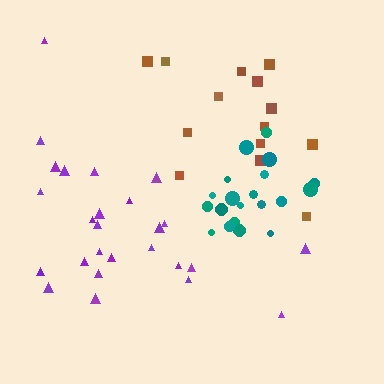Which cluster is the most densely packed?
Teal.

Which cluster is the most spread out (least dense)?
Brown.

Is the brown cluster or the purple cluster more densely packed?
Purple.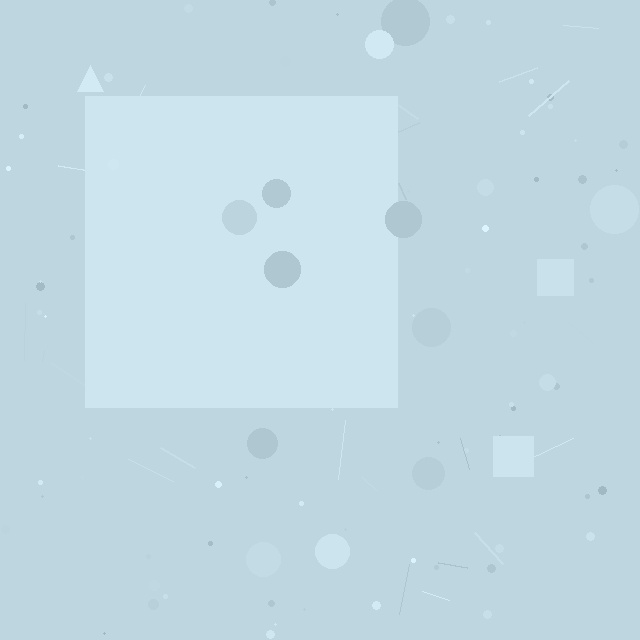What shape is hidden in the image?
A square is hidden in the image.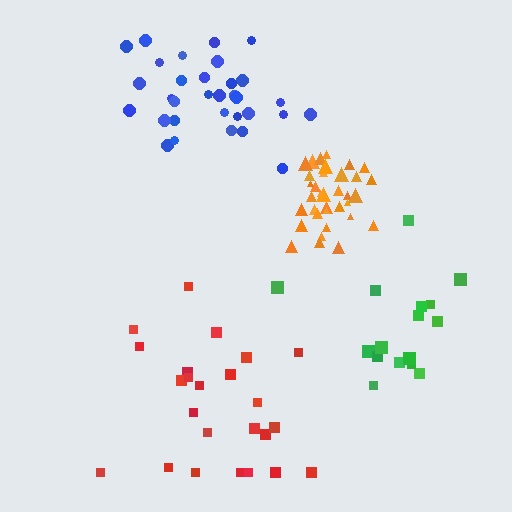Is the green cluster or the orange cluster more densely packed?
Orange.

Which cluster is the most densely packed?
Orange.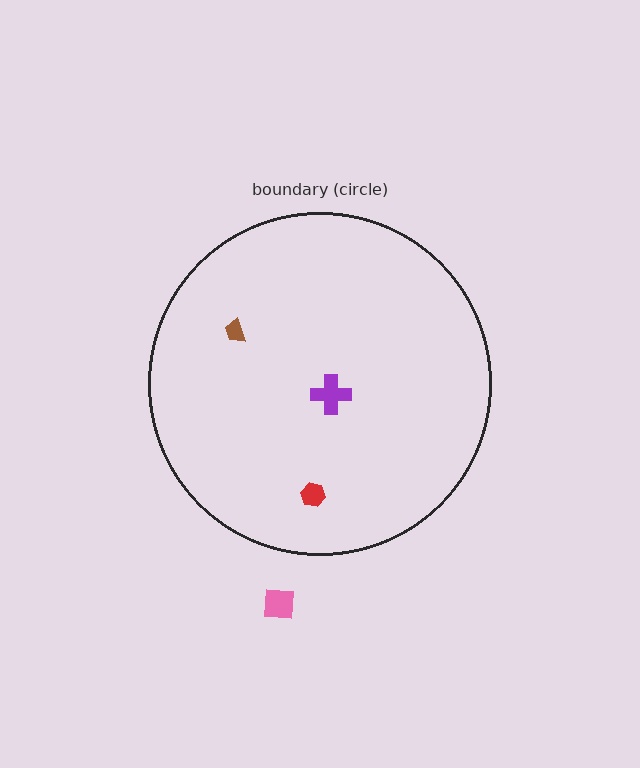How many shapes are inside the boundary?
3 inside, 1 outside.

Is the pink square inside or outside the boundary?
Outside.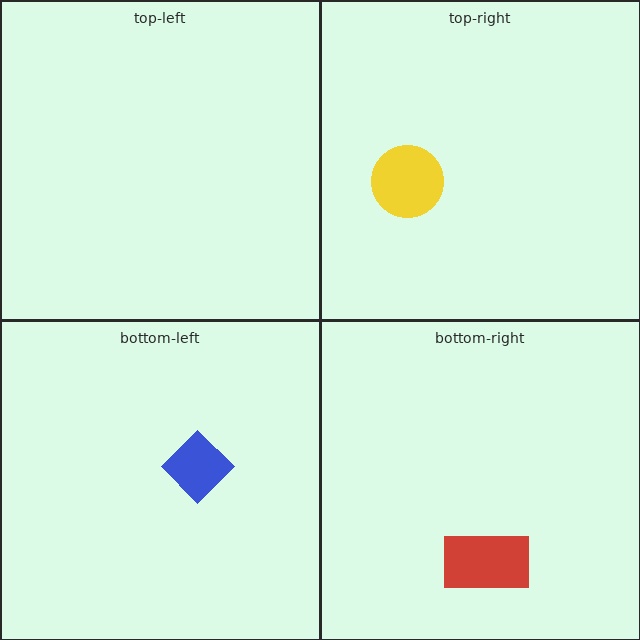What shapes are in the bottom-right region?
The red rectangle.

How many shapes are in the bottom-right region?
1.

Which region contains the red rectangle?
The bottom-right region.